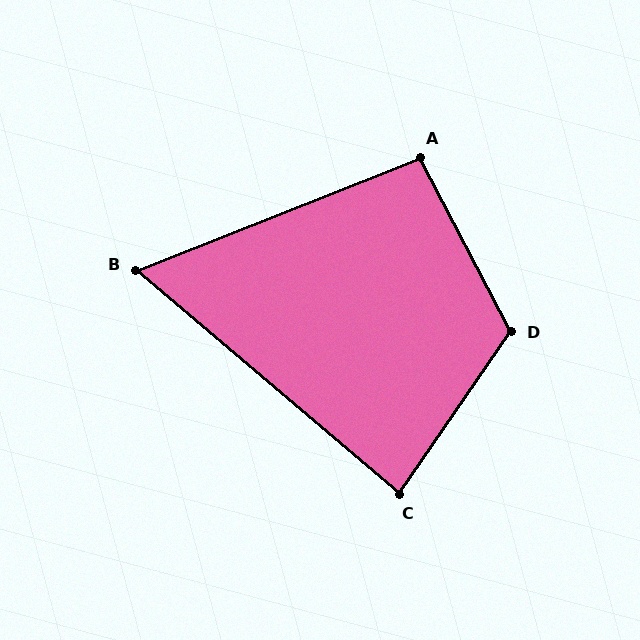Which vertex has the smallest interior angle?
B, at approximately 62 degrees.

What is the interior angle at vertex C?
Approximately 84 degrees (acute).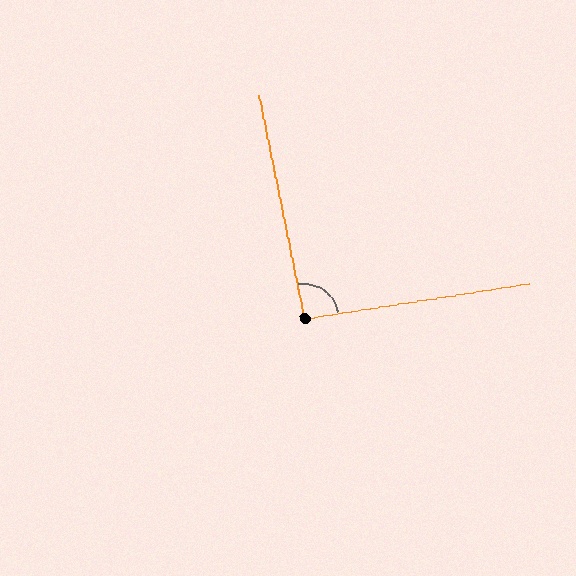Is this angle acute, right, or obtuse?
It is approximately a right angle.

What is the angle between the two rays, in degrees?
Approximately 93 degrees.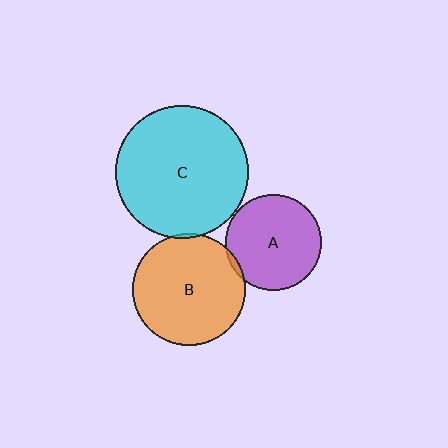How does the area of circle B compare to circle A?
Approximately 1.4 times.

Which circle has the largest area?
Circle C (cyan).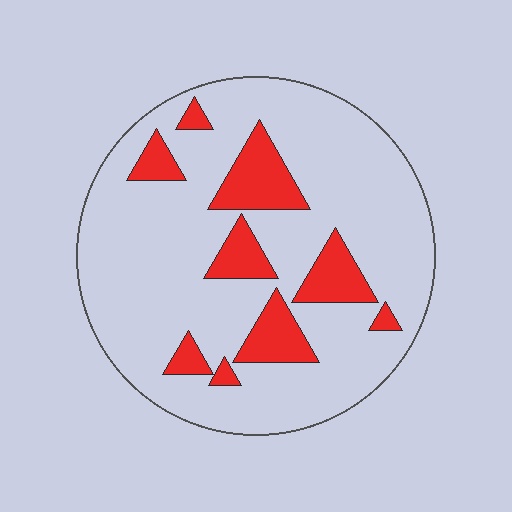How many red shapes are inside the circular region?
9.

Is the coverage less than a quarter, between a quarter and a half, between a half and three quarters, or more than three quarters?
Less than a quarter.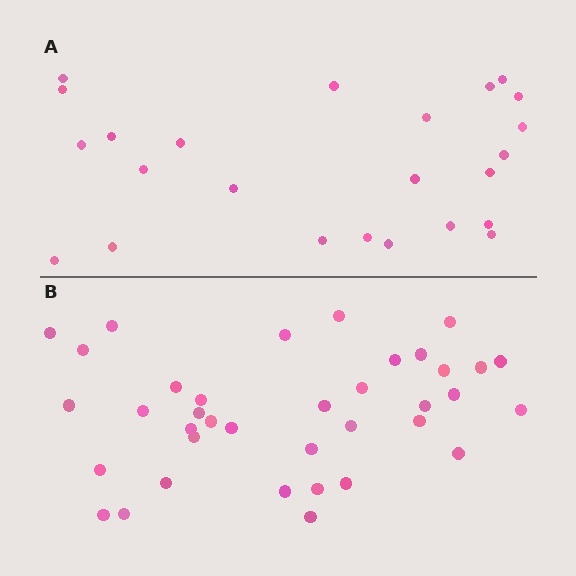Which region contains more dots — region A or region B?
Region B (the bottom region) has more dots.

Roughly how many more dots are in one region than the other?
Region B has approximately 15 more dots than region A.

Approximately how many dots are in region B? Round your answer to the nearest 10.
About 40 dots. (The exact count is 37, which rounds to 40.)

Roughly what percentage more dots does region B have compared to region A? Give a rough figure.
About 55% more.